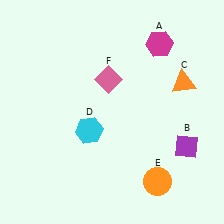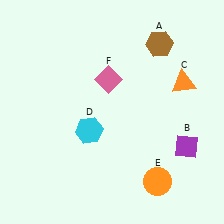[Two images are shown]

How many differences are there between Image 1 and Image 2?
There is 1 difference between the two images.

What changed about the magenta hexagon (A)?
In Image 1, A is magenta. In Image 2, it changed to brown.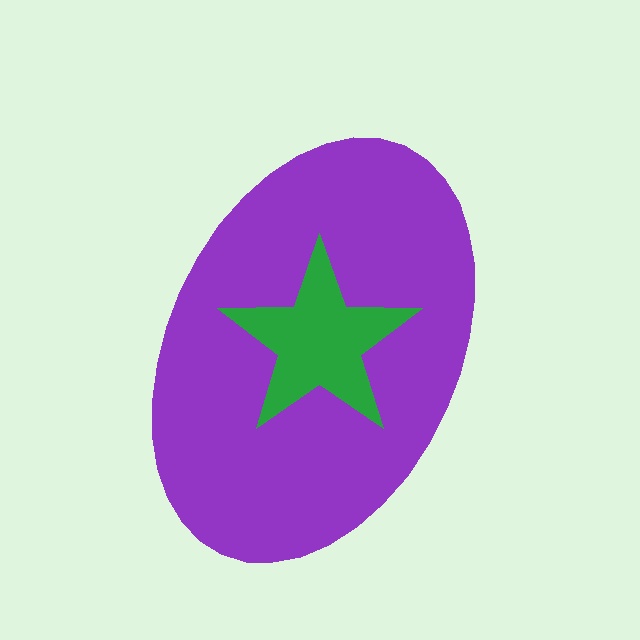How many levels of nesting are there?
2.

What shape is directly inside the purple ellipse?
The green star.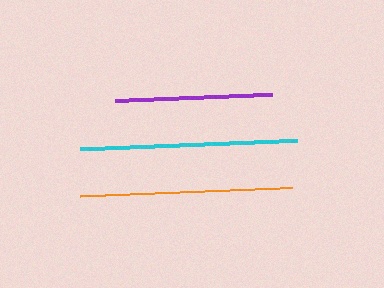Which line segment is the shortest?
The purple line is the shortest at approximately 157 pixels.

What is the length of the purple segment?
The purple segment is approximately 157 pixels long.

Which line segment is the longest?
The cyan line is the longest at approximately 217 pixels.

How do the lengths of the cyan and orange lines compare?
The cyan and orange lines are approximately the same length.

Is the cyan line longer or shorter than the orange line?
The cyan line is longer than the orange line.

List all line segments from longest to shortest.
From longest to shortest: cyan, orange, purple.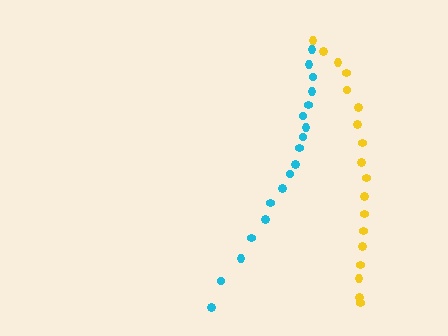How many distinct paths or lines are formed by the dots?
There are 2 distinct paths.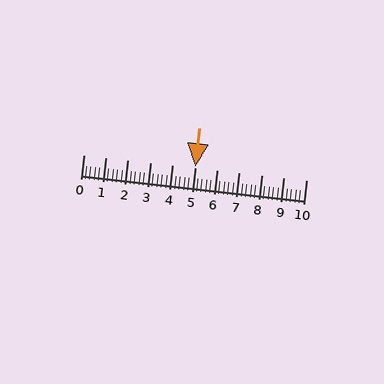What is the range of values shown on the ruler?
The ruler shows values from 0 to 10.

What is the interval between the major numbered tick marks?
The major tick marks are spaced 1 units apart.